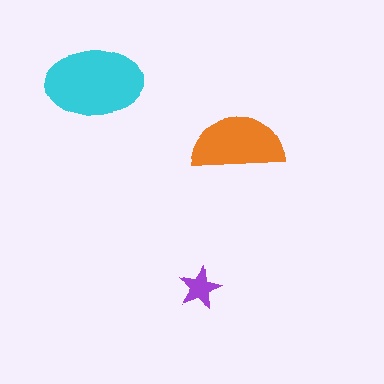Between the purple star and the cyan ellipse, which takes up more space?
The cyan ellipse.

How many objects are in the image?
There are 3 objects in the image.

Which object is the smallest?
The purple star.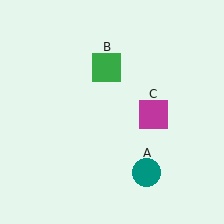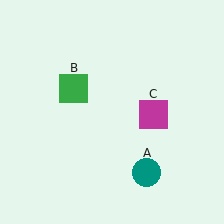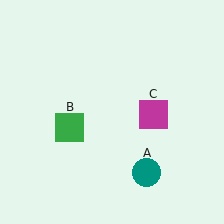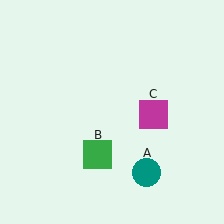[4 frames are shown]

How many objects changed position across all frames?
1 object changed position: green square (object B).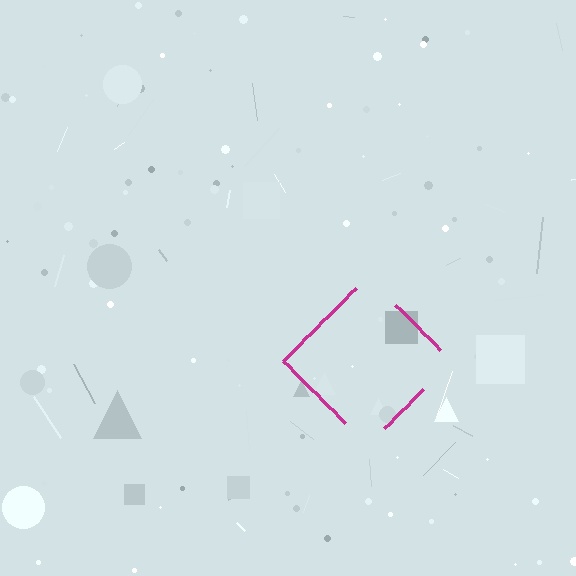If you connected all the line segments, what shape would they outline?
They would outline a diamond.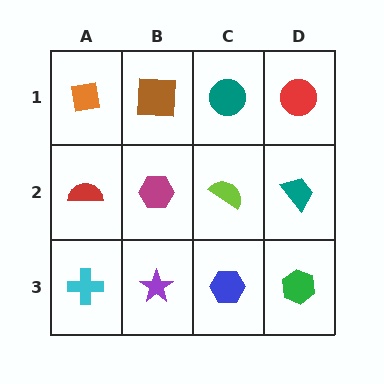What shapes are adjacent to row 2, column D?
A red circle (row 1, column D), a green hexagon (row 3, column D), a lime semicircle (row 2, column C).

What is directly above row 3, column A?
A red semicircle.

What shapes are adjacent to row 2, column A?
An orange square (row 1, column A), a cyan cross (row 3, column A), a magenta hexagon (row 2, column B).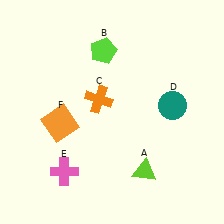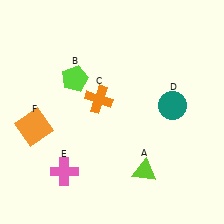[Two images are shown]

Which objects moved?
The objects that moved are: the lime pentagon (B), the orange square (F).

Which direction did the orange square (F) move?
The orange square (F) moved left.